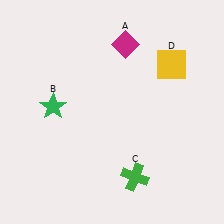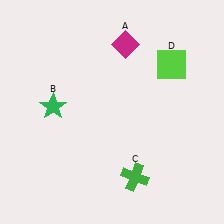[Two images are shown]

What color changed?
The square (D) changed from yellow in Image 1 to lime in Image 2.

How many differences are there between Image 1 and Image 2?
There is 1 difference between the two images.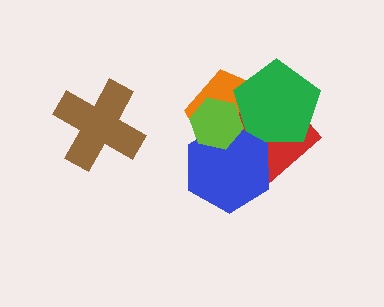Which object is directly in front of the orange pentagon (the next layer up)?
The red diamond is directly in front of the orange pentagon.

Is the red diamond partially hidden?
Yes, it is partially covered by another shape.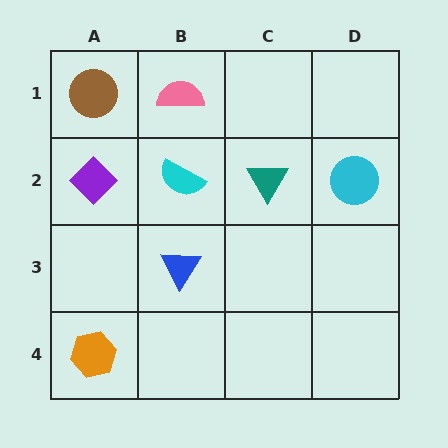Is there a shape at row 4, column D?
No, that cell is empty.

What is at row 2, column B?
A cyan semicircle.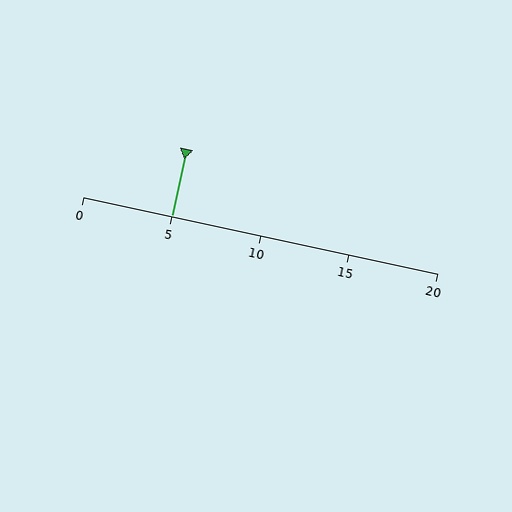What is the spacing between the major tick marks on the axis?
The major ticks are spaced 5 apart.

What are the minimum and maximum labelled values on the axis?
The axis runs from 0 to 20.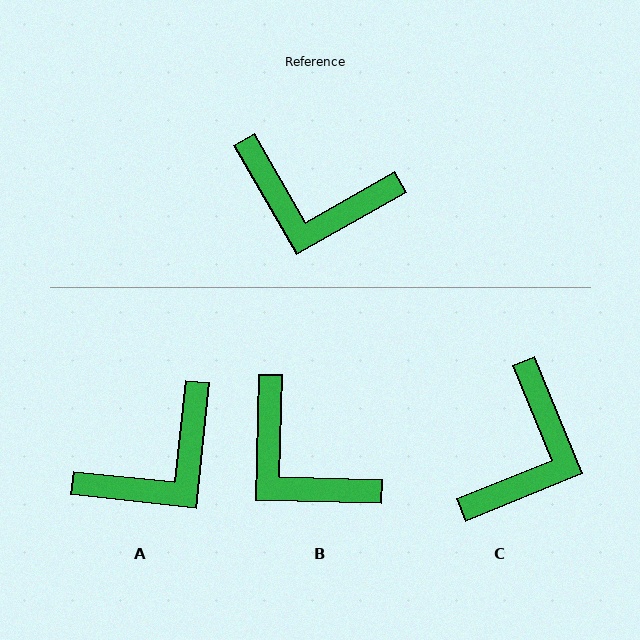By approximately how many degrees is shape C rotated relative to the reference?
Approximately 83 degrees counter-clockwise.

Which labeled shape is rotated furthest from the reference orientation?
C, about 83 degrees away.